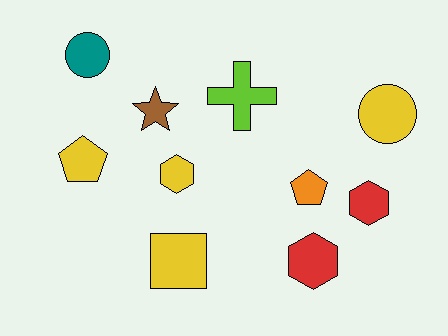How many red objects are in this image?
There are 2 red objects.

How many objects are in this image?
There are 10 objects.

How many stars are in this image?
There is 1 star.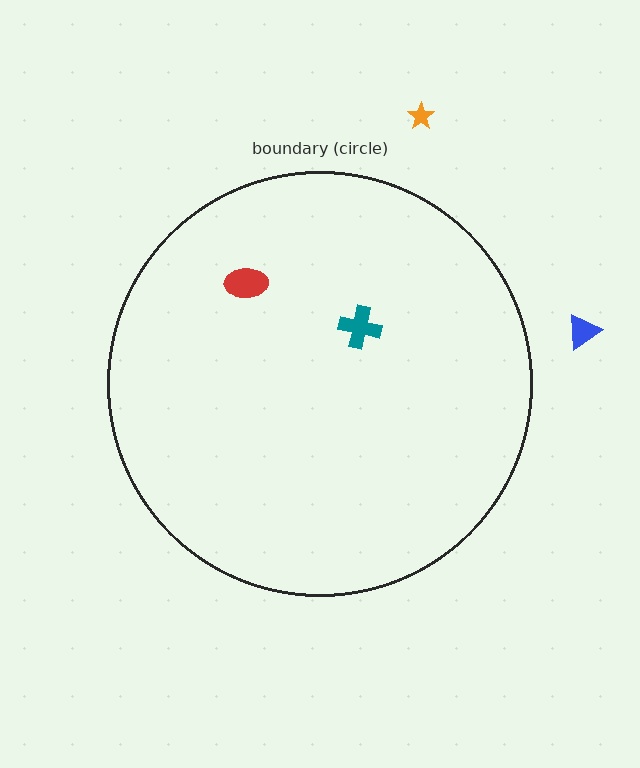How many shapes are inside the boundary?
2 inside, 2 outside.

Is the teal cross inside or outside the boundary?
Inside.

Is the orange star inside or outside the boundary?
Outside.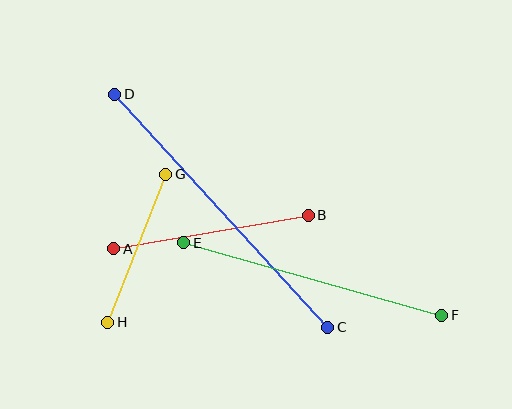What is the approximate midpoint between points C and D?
The midpoint is at approximately (221, 211) pixels.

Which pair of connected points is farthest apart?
Points C and D are farthest apart.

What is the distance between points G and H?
The distance is approximately 159 pixels.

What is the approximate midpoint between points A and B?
The midpoint is at approximately (211, 232) pixels.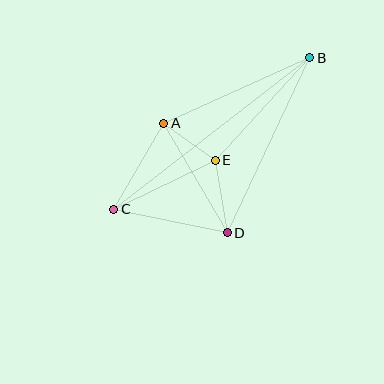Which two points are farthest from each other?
Points B and C are farthest from each other.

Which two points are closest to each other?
Points A and E are closest to each other.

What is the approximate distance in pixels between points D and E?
The distance between D and E is approximately 74 pixels.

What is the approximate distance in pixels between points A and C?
The distance between A and C is approximately 99 pixels.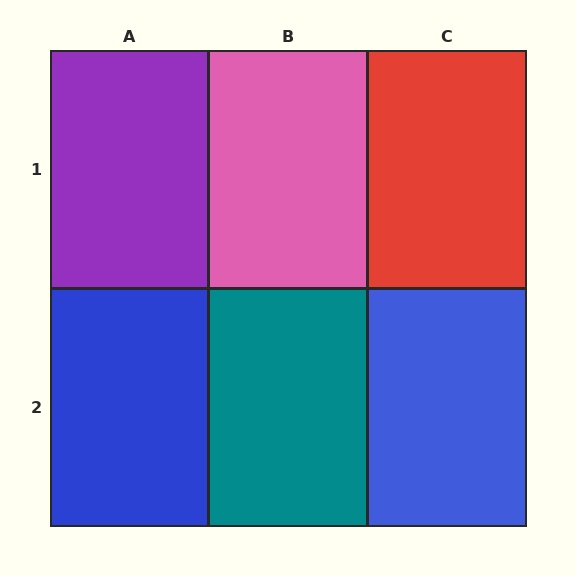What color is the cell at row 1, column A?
Purple.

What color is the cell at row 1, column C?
Red.